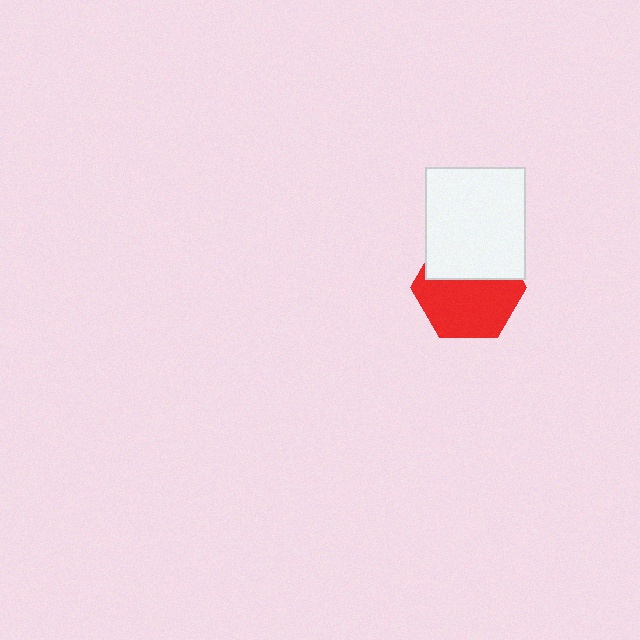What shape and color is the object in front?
The object in front is a white rectangle.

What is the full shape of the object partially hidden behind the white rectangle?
The partially hidden object is a red hexagon.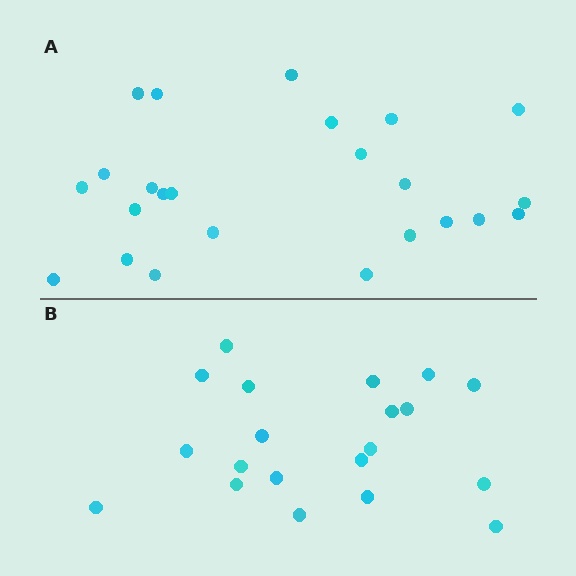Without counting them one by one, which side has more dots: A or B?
Region A (the top region) has more dots.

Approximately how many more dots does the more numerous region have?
Region A has about 4 more dots than region B.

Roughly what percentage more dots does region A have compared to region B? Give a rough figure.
About 20% more.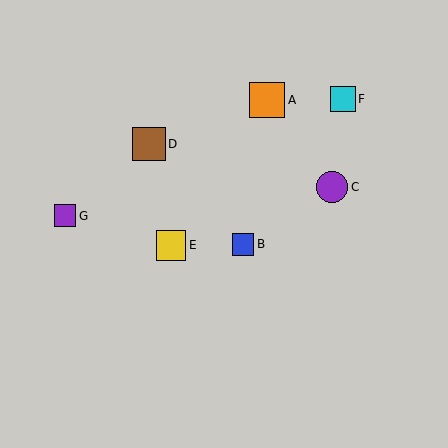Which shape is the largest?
The orange square (labeled A) is the largest.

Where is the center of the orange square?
The center of the orange square is at (267, 100).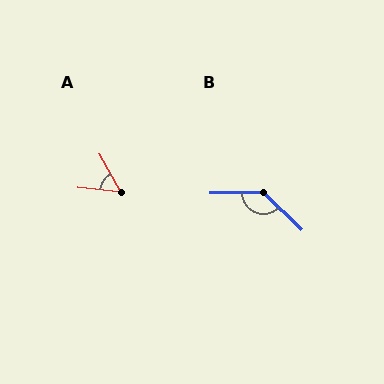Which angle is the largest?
B, at approximately 135 degrees.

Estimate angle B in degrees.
Approximately 135 degrees.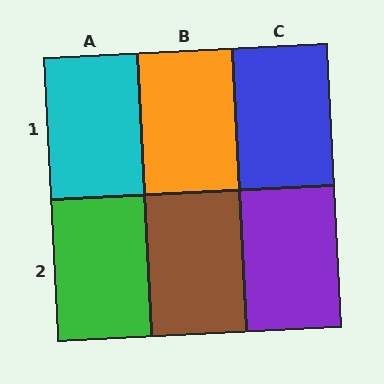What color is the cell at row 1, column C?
Blue.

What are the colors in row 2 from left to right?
Green, brown, purple.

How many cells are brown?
1 cell is brown.